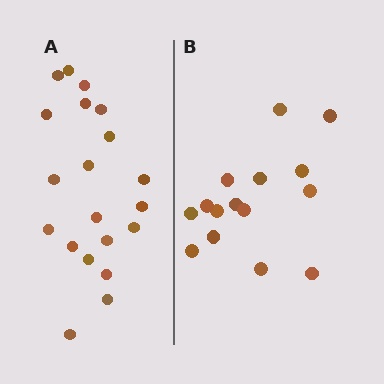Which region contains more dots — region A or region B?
Region A (the left region) has more dots.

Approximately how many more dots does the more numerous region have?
Region A has about 5 more dots than region B.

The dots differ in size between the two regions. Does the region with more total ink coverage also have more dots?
No. Region B has more total ink coverage because its dots are larger, but region A actually contains more individual dots. Total area can be misleading — the number of items is what matters here.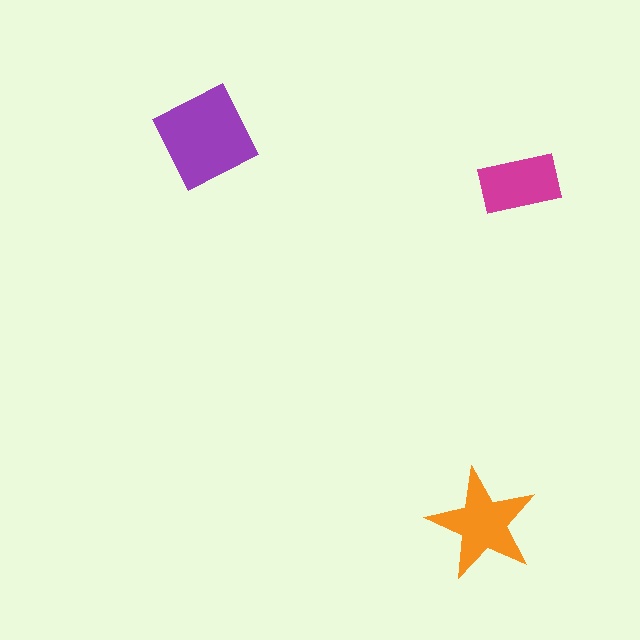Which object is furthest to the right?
The magenta rectangle is rightmost.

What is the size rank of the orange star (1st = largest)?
2nd.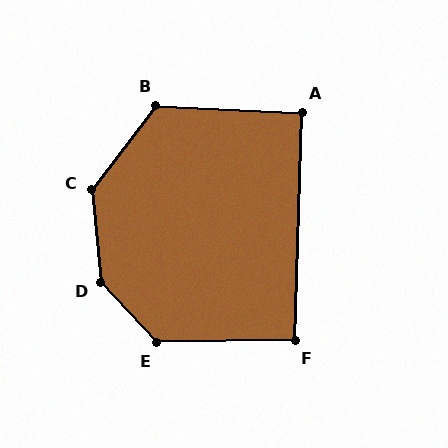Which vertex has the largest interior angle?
D, at approximately 143 degrees.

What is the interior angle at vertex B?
Approximately 125 degrees (obtuse).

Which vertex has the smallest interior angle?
A, at approximately 91 degrees.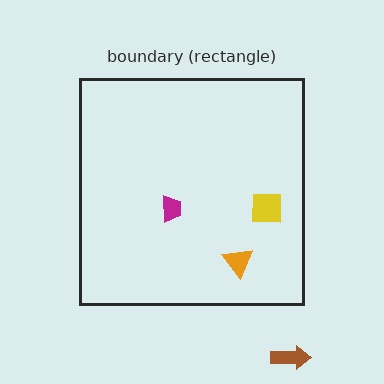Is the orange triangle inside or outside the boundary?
Inside.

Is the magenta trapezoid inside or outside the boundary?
Inside.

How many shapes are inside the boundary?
3 inside, 1 outside.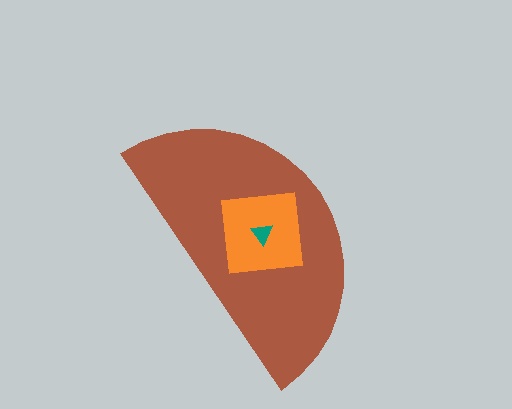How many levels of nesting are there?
3.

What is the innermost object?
The teal triangle.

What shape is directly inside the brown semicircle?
The orange square.